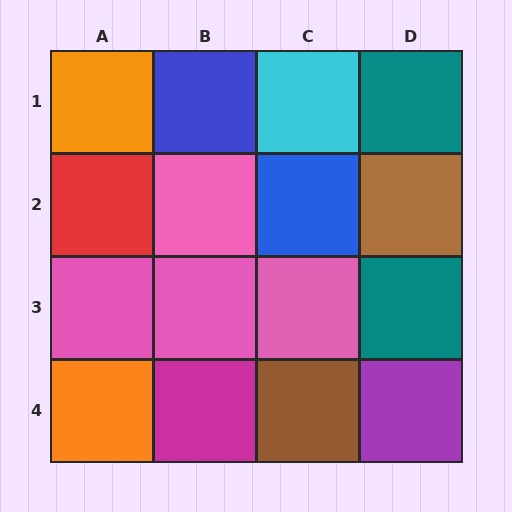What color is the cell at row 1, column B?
Blue.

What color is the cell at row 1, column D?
Teal.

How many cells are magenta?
1 cell is magenta.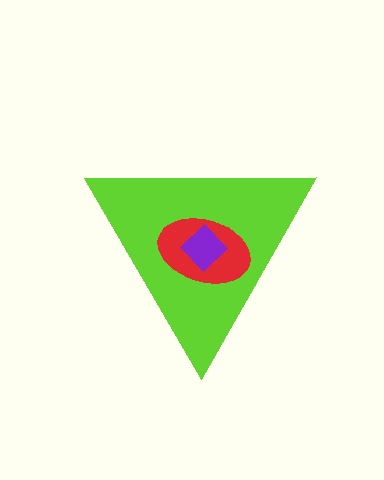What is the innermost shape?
The purple diamond.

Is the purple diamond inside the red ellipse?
Yes.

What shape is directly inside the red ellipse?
The purple diamond.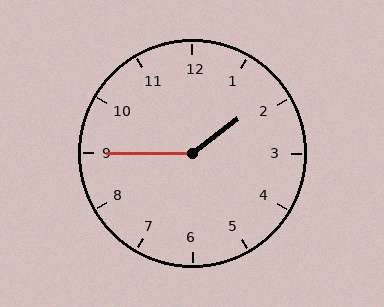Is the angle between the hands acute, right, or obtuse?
It is obtuse.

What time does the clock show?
1:45.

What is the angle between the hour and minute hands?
Approximately 142 degrees.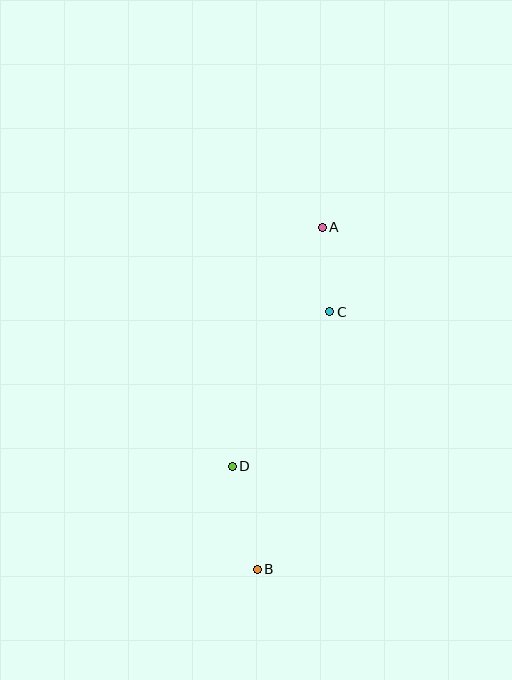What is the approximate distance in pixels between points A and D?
The distance between A and D is approximately 255 pixels.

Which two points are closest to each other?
Points A and C are closest to each other.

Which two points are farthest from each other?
Points A and B are farthest from each other.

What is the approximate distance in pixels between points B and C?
The distance between B and C is approximately 268 pixels.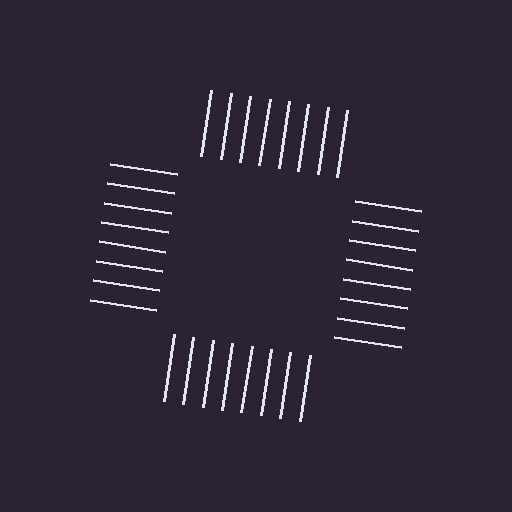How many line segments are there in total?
32 — 8 along each of the 4 edges.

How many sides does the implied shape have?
4 sides — the line-ends trace a square.